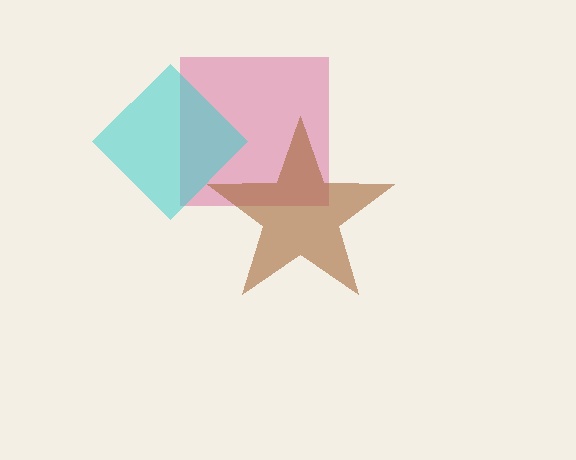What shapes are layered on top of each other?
The layered shapes are: a pink square, a brown star, a cyan diamond.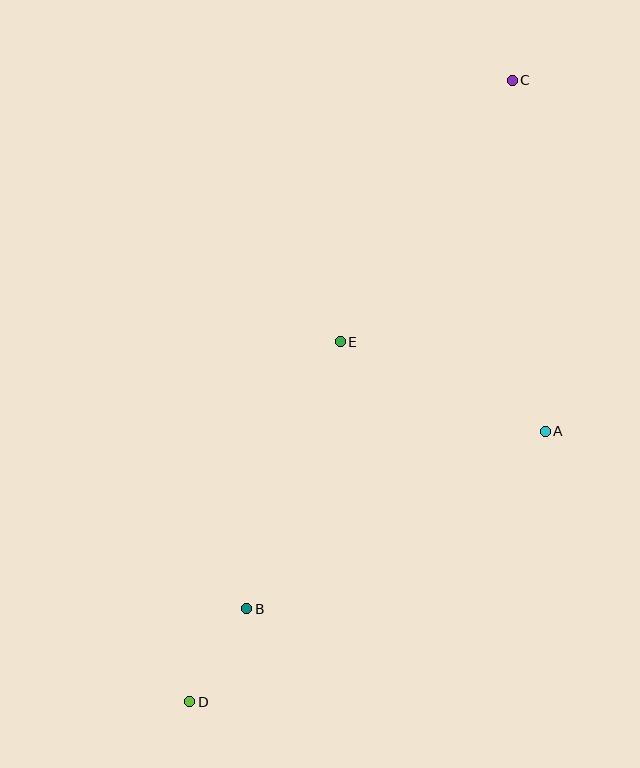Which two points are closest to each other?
Points B and D are closest to each other.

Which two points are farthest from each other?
Points C and D are farthest from each other.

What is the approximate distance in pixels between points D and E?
The distance between D and E is approximately 390 pixels.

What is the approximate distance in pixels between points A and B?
The distance between A and B is approximately 347 pixels.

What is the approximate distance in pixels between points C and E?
The distance between C and E is approximately 313 pixels.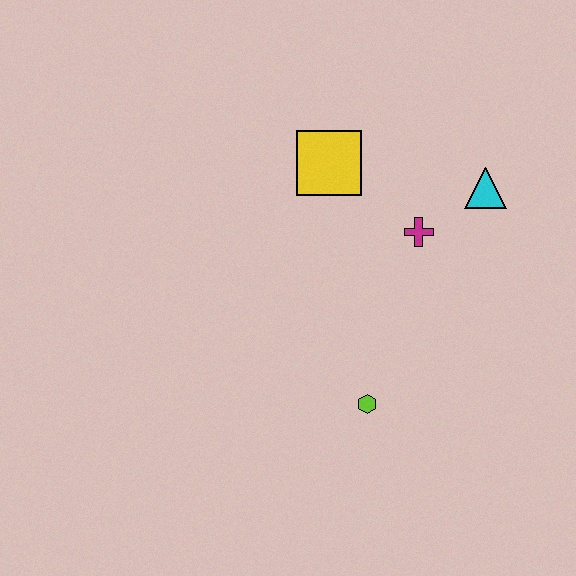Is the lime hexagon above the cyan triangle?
No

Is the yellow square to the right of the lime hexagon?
No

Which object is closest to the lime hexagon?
The magenta cross is closest to the lime hexagon.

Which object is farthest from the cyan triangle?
The lime hexagon is farthest from the cyan triangle.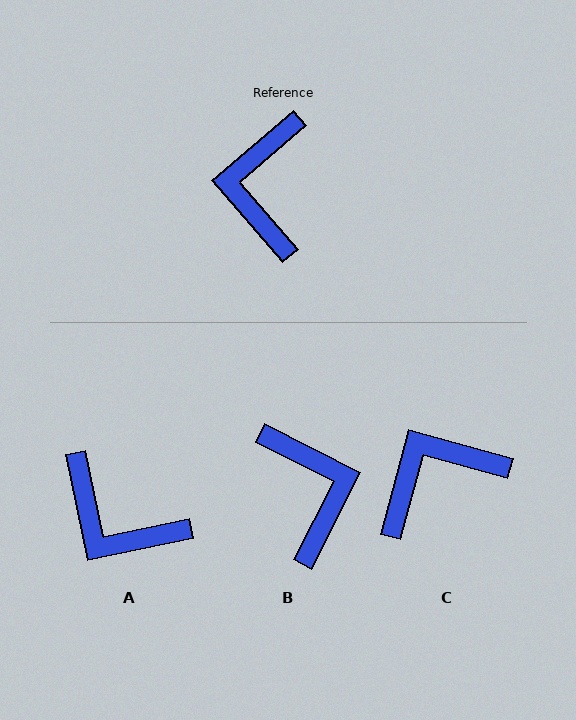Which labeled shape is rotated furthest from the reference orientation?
B, about 158 degrees away.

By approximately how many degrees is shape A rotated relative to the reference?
Approximately 61 degrees counter-clockwise.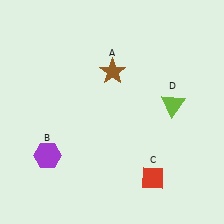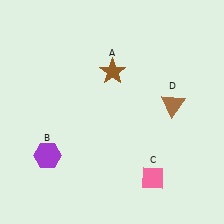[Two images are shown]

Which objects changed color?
C changed from red to pink. D changed from lime to brown.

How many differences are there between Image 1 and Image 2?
There are 2 differences between the two images.